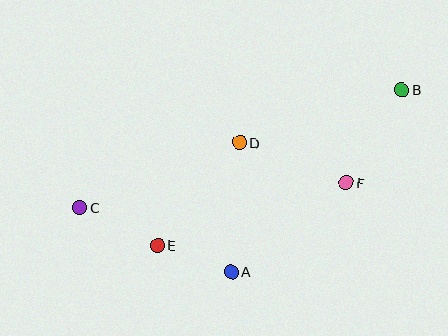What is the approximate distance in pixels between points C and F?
The distance between C and F is approximately 268 pixels.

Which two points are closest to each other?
Points A and E are closest to each other.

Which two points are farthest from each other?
Points B and C are farthest from each other.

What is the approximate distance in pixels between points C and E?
The distance between C and E is approximately 87 pixels.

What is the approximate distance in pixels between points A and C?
The distance between A and C is approximately 165 pixels.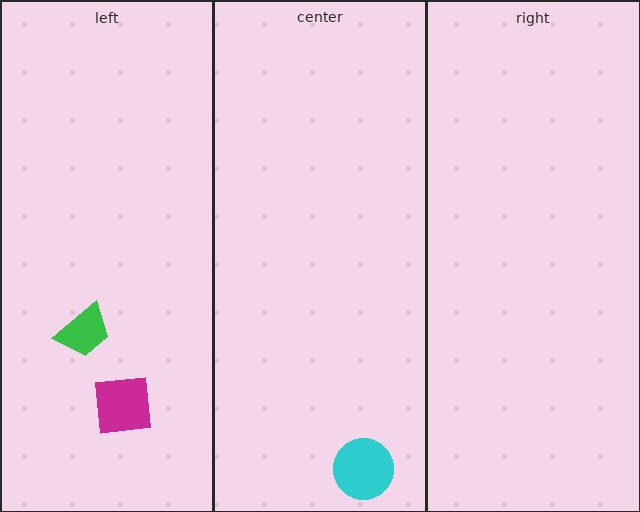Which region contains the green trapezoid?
The left region.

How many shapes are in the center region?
1.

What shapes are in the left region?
The magenta square, the green trapezoid.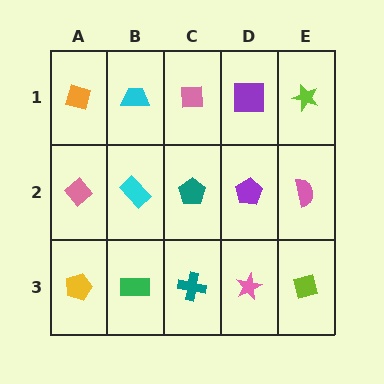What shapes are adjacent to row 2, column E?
A lime star (row 1, column E), a lime square (row 3, column E), a purple pentagon (row 2, column D).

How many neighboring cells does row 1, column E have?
2.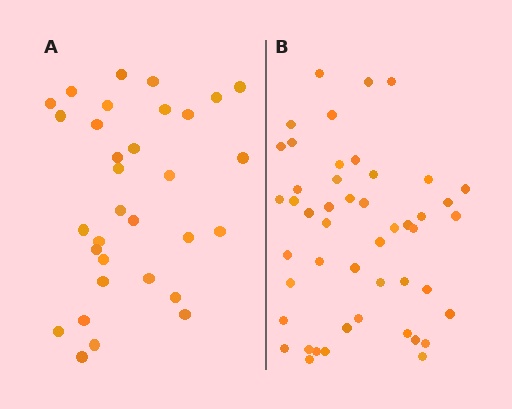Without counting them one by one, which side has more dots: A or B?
Region B (the right region) has more dots.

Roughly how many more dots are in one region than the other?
Region B has approximately 15 more dots than region A.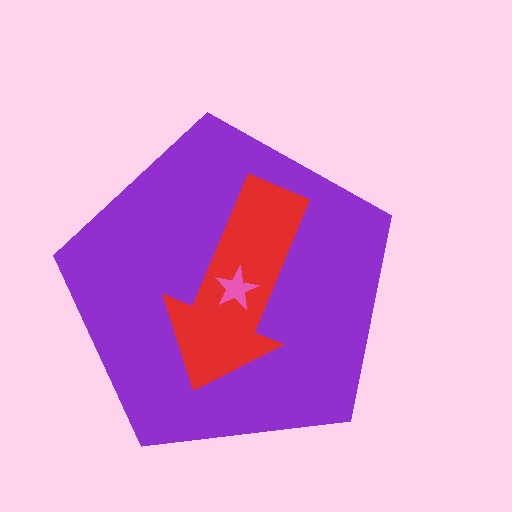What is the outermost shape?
The purple pentagon.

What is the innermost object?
The pink star.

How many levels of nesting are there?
3.